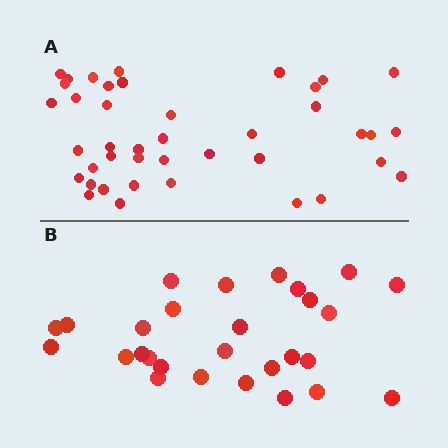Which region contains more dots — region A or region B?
Region A (the top region) has more dots.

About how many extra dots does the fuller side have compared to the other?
Region A has approximately 15 more dots than region B.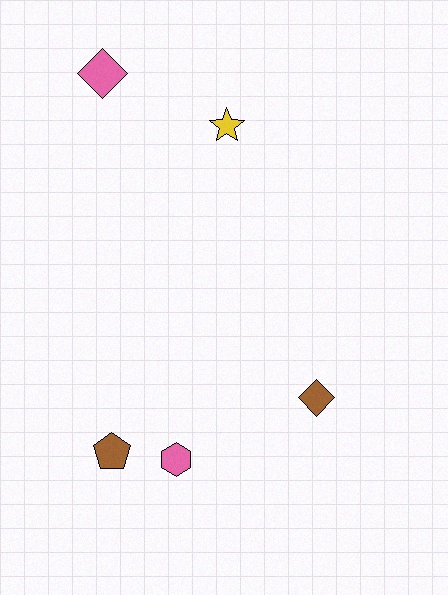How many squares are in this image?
There are no squares.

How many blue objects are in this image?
There are no blue objects.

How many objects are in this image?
There are 5 objects.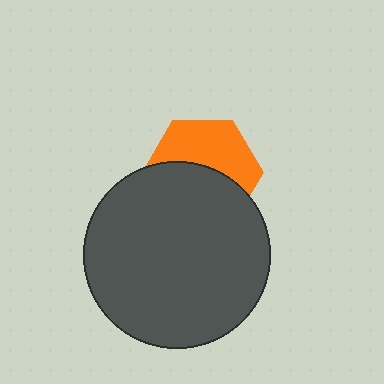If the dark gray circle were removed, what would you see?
You would see the complete orange hexagon.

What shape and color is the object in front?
The object in front is a dark gray circle.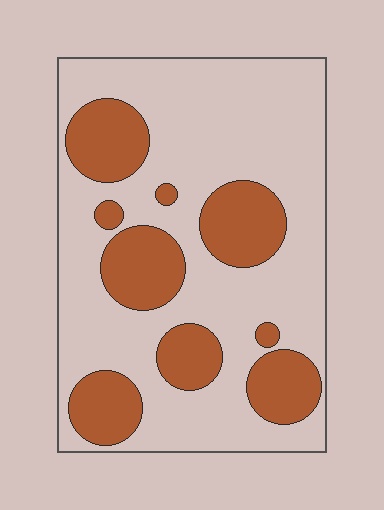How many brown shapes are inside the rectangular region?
9.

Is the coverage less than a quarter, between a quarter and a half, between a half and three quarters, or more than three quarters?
Between a quarter and a half.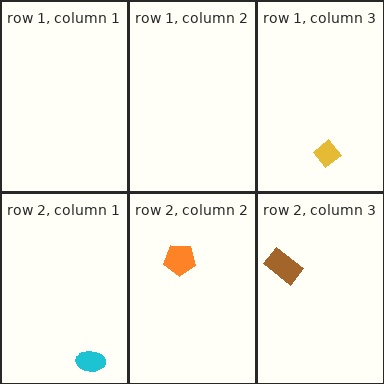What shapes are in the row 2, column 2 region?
The orange pentagon.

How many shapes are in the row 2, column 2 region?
1.